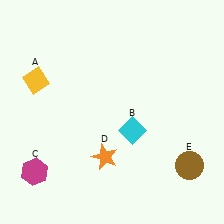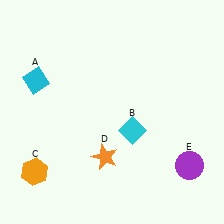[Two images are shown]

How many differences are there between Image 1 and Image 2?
There are 3 differences between the two images.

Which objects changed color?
A changed from yellow to cyan. C changed from magenta to orange. E changed from brown to purple.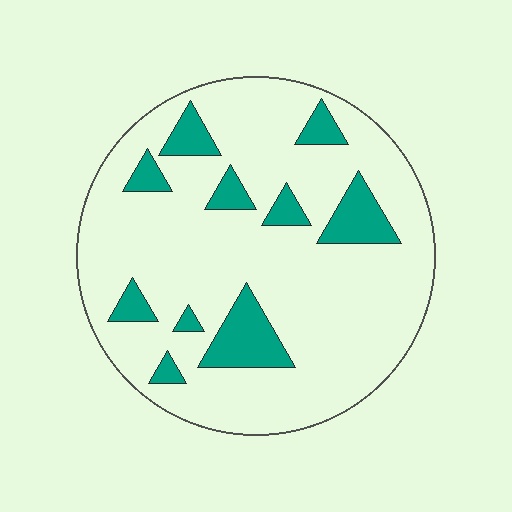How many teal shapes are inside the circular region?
10.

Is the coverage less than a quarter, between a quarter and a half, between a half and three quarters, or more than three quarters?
Less than a quarter.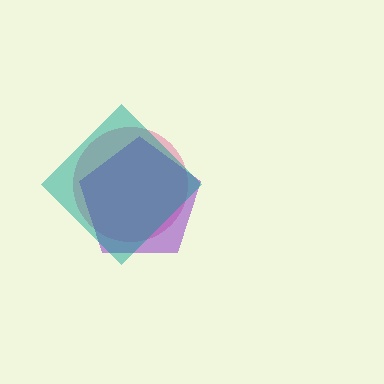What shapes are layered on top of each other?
The layered shapes are: a pink circle, a purple pentagon, a teal diamond.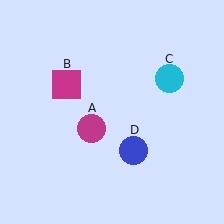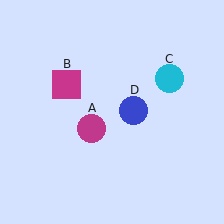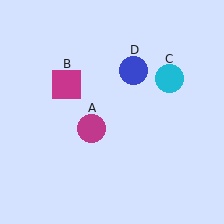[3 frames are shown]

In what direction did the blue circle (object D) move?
The blue circle (object D) moved up.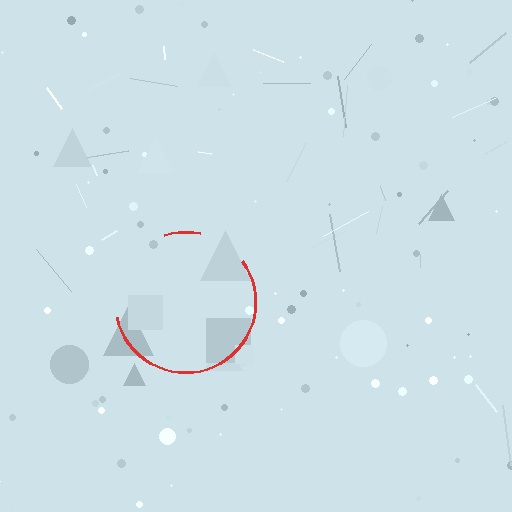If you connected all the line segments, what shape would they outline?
They would outline a circle.